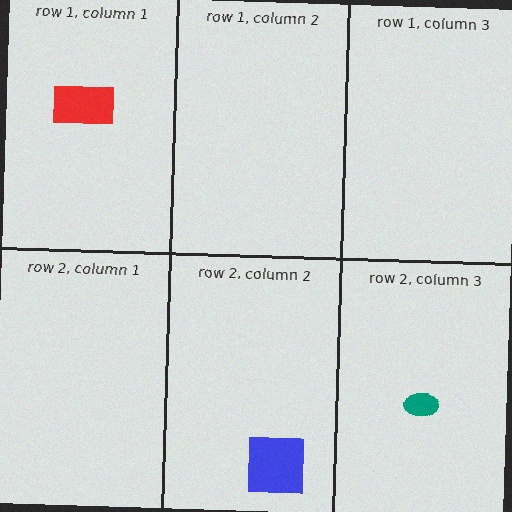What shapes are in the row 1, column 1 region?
The red rectangle.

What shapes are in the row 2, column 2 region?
The blue square.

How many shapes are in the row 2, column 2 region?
1.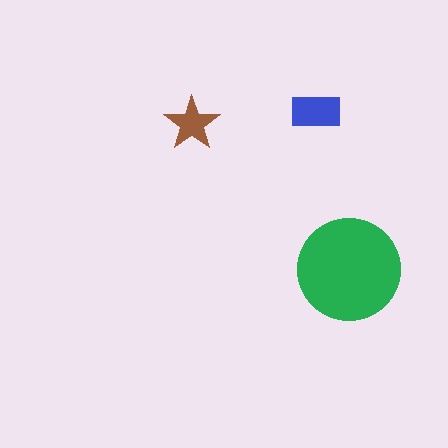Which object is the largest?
The green circle.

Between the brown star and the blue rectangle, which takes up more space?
The blue rectangle.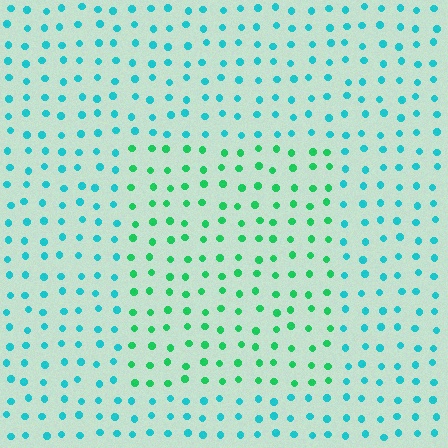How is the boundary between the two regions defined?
The boundary is defined purely by a slight shift in hue (about 40 degrees). Spacing, size, and orientation are identical on both sides.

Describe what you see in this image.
The image is filled with small cyan elements in a uniform arrangement. A rectangle-shaped region is visible where the elements are tinted to a slightly different hue, forming a subtle color boundary.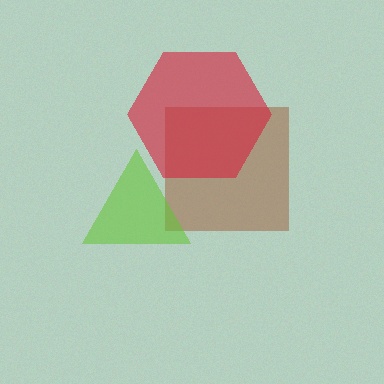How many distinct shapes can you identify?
There are 3 distinct shapes: a brown square, a red hexagon, a lime triangle.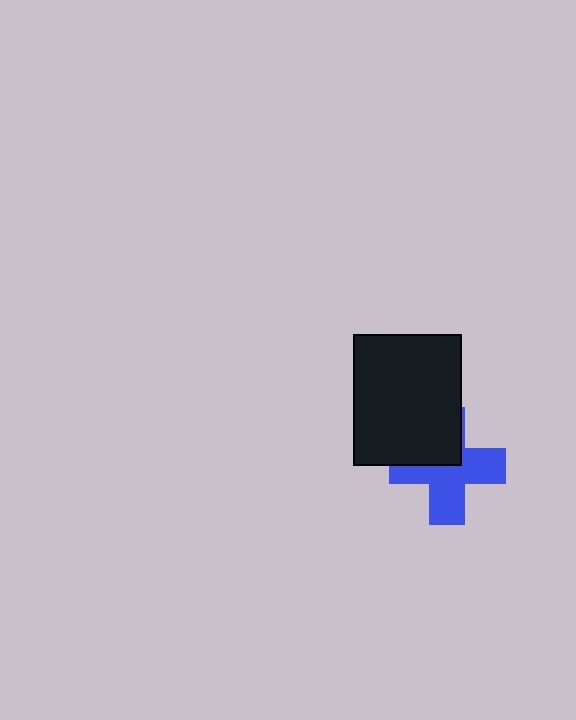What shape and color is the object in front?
The object in front is a black rectangle.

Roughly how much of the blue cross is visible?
About half of it is visible (roughly 64%).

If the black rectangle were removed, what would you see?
You would see the complete blue cross.